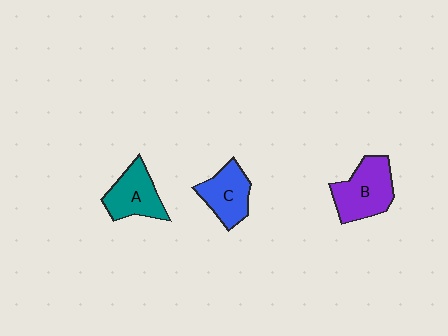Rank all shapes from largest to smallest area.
From largest to smallest: B (purple), A (teal), C (blue).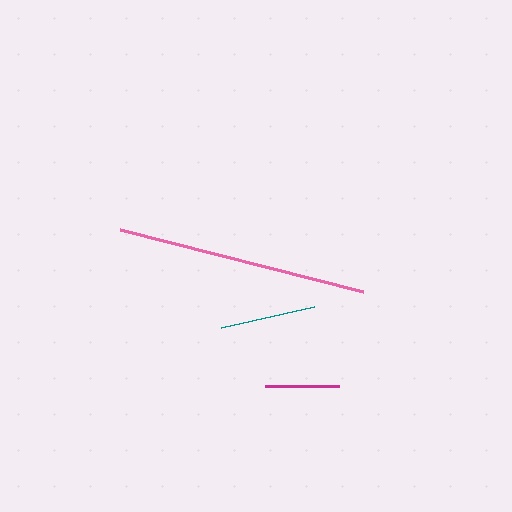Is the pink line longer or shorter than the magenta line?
The pink line is longer than the magenta line.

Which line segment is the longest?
The pink line is the longest at approximately 251 pixels.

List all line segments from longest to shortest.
From longest to shortest: pink, teal, magenta.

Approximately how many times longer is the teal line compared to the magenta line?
The teal line is approximately 1.3 times the length of the magenta line.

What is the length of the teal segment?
The teal segment is approximately 95 pixels long.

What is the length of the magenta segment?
The magenta segment is approximately 74 pixels long.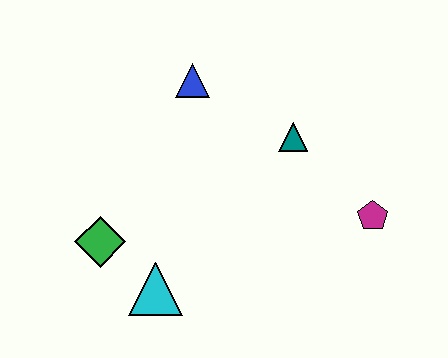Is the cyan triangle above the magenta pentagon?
No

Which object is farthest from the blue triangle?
The magenta pentagon is farthest from the blue triangle.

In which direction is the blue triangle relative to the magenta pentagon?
The blue triangle is to the left of the magenta pentagon.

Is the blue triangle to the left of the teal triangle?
Yes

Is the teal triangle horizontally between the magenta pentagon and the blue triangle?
Yes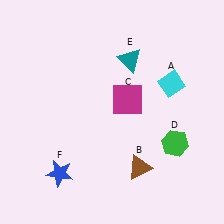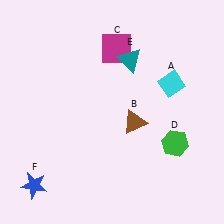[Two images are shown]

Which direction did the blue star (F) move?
The blue star (F) moved left.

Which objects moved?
The objects that moved are: the brown triangle (B), the magenta square (C), the blue star (F).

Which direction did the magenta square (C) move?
The magenta square (C) moved up.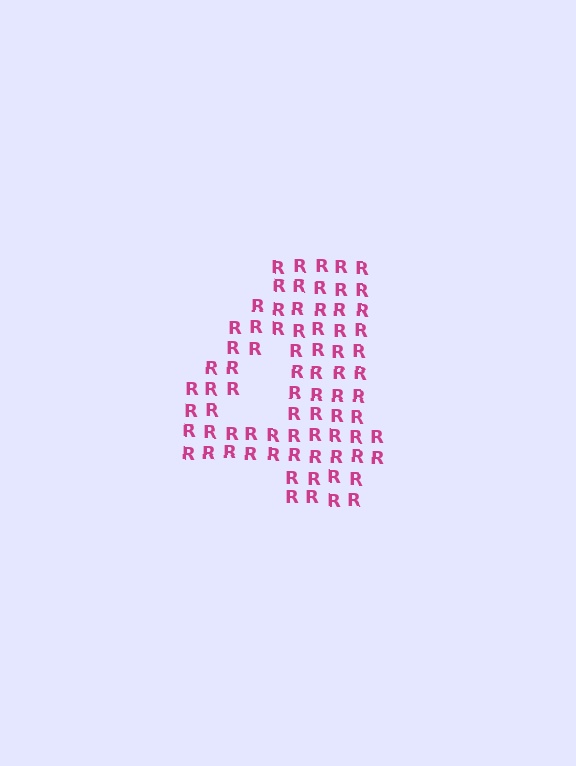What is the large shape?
The large shape is the digit 4.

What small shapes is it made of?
It is made of small letter R's.